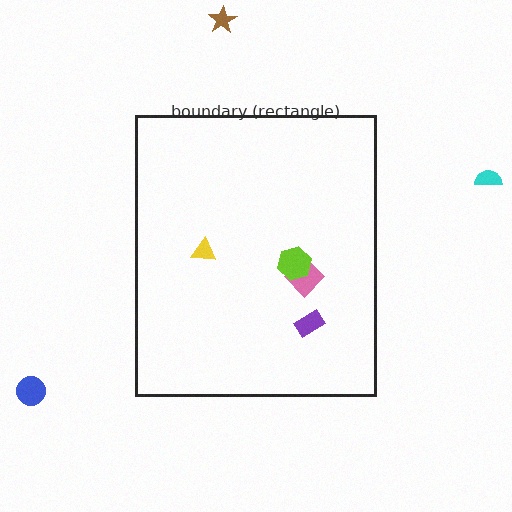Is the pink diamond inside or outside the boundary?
Inside.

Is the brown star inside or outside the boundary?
Outside.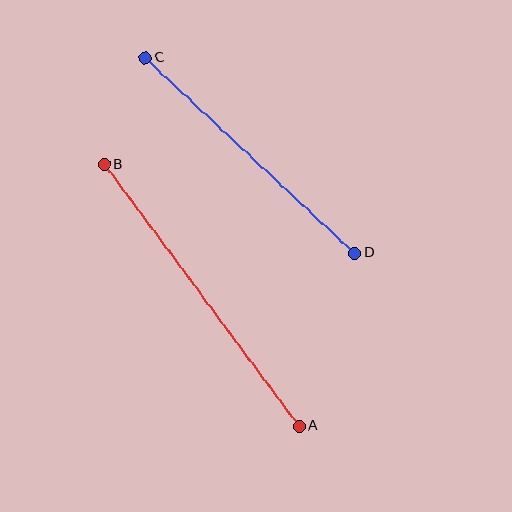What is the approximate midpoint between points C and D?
The midpoint is at approximately (250, 155) pixels.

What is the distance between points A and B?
The distance is approximately 326 pixels.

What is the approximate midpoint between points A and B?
The midpoint is at approximately (202, 295) pixels.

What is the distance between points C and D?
The distance is approximately 287 pixels.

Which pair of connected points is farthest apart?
Points A and B are farthest apart.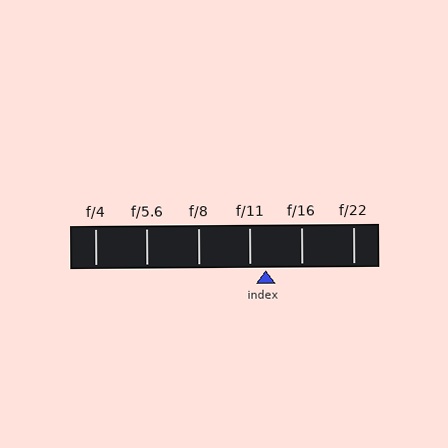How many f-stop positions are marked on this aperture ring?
There are 6 f-stop positions marked.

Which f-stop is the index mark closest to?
The index mark is closest to f/11.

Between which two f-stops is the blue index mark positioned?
The index mark is between f/11 and f/16.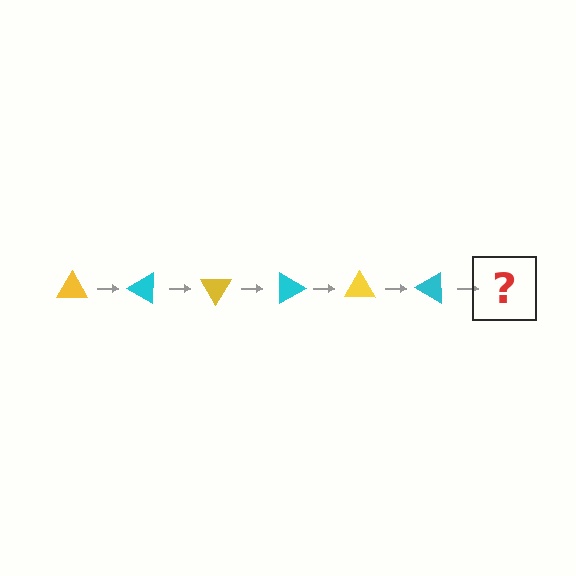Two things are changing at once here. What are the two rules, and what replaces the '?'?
The two rules are that it rotates 30 degrees each step and the color cycles through yellow and cyan. The '?' should be a yellow triangle, rotated 180 degrees from the start.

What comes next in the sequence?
The next element should be a yellow triangle, rotated 180 degrees from the start.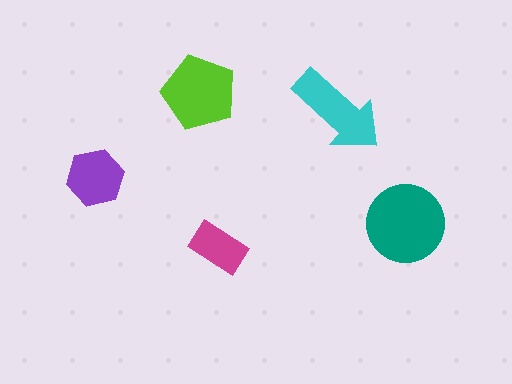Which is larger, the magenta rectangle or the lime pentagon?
The lime pentagon.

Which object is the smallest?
The magenta rectangle.